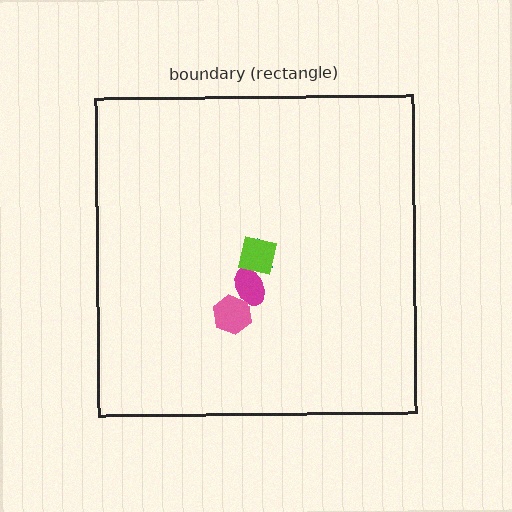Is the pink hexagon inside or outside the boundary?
Inside.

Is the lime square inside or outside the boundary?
Inside.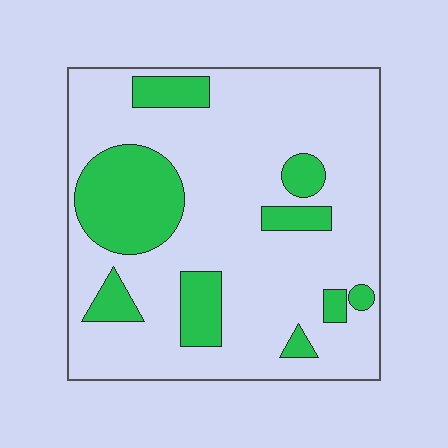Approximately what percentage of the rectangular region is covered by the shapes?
Approximately 25%.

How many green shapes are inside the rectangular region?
9.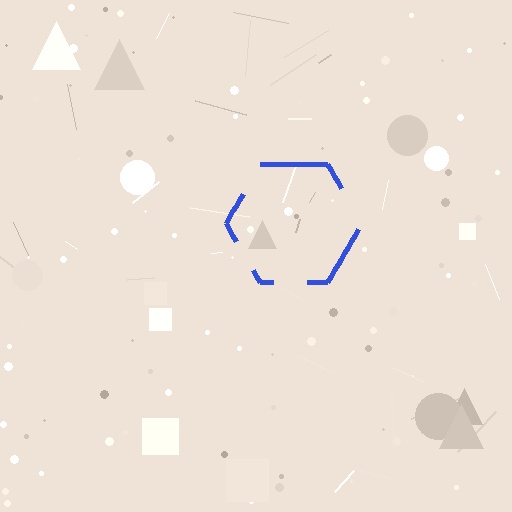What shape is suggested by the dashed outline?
The dashed outline suggests a hexagon.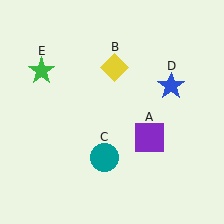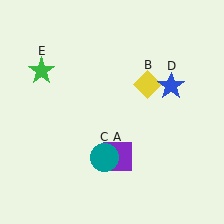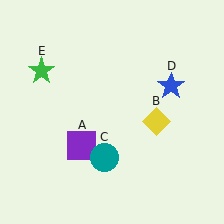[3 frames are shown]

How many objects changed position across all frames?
2 objects changed position: purple square (object A), yellow diamond (object B).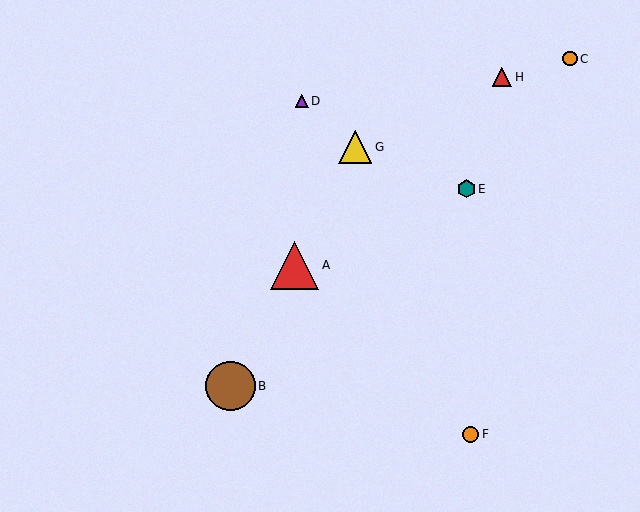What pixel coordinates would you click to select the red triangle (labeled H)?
Click at (502, 77) to select the red triangle H.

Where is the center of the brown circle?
The center of the brown circle is at (231, 386).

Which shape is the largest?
The brown circle (labeled B) is the largest.